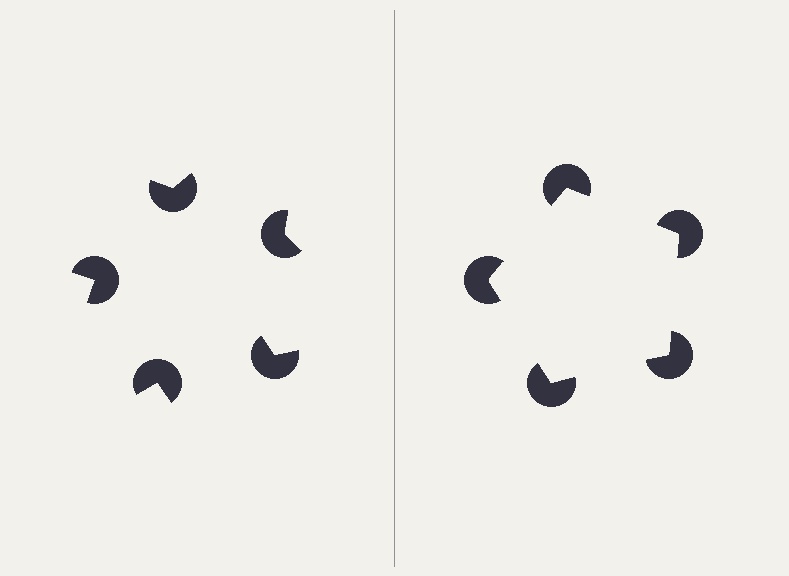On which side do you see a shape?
An illusory pentagon appears on the right side. On the left side the wedge cuts are rotated, so no coherent shape forms.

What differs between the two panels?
The pac-man discs are positioned identically on both sides; only the wedge orientations differ. On the right they align to a pentagon; on the left they are misaligned.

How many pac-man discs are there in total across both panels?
10 — 5 on each side.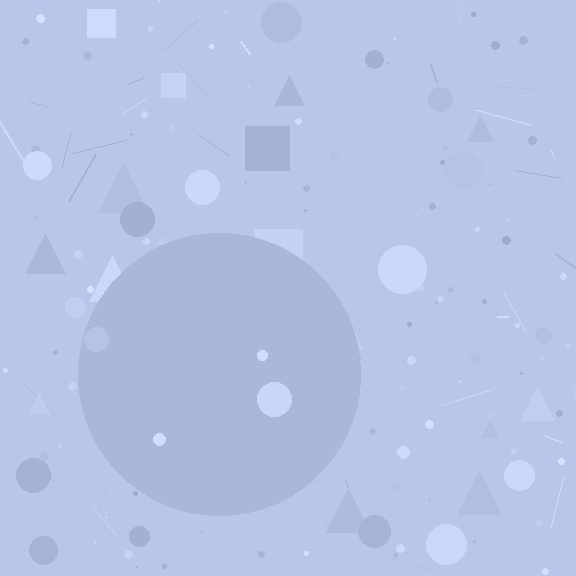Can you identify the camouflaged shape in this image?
The camouflaged shape is a circle.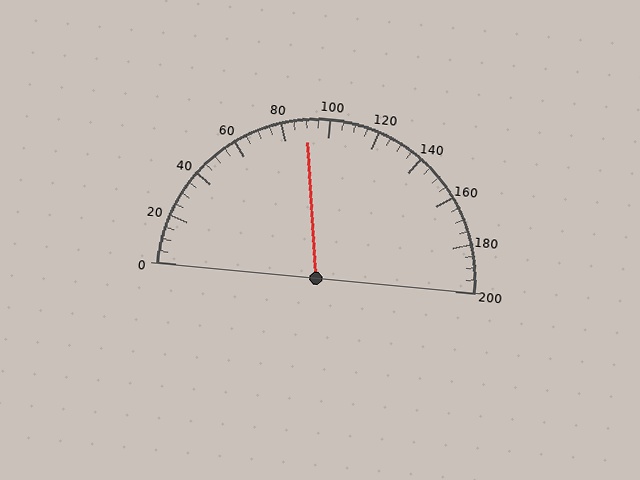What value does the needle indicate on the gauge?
The needle indicates approximately 90.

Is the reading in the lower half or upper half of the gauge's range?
The reading is in the lower half of the range (0 to 200).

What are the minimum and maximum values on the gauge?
The gauge ranges from 0 to 200.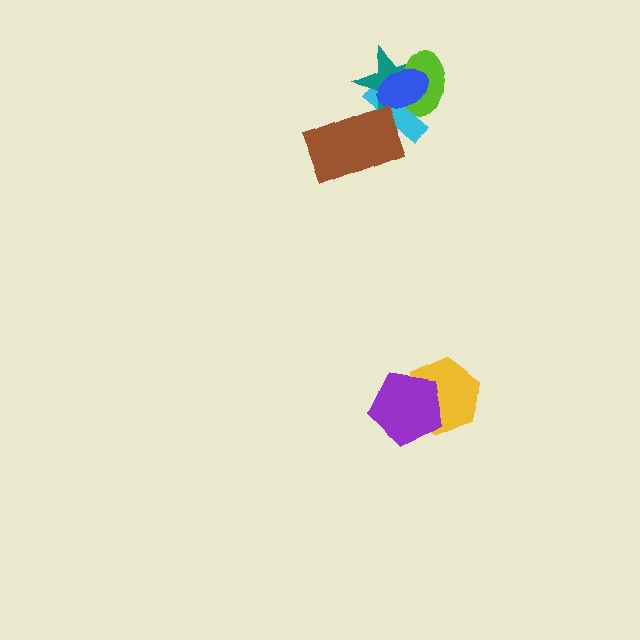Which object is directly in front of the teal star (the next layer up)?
The lime ellipse is directly in front of the teal star.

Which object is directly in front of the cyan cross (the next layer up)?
The teal star is directly in front of the cyan cross.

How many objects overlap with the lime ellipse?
3 objects overlap with the lime ellipse.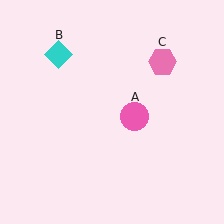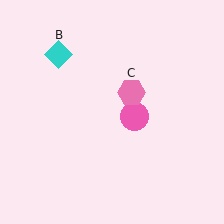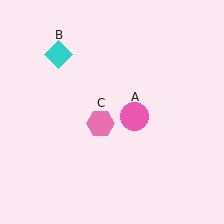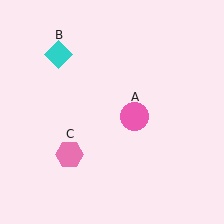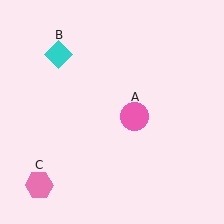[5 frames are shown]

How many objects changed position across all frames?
1 object changed position: pink hexagon (object C).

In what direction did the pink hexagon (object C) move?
The pink hexagon (object C) moved down and to the left.